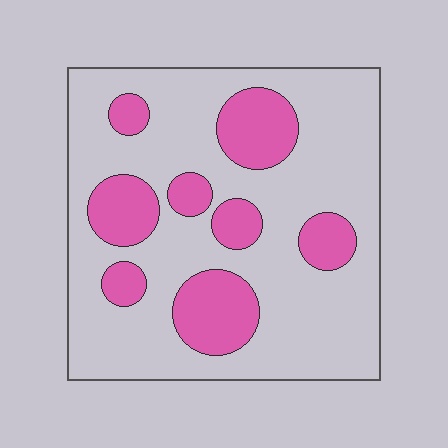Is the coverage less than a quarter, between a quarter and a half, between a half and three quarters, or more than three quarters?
Between a quarter and a half.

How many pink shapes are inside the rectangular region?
8.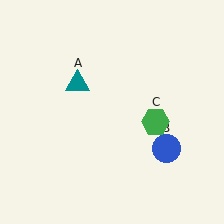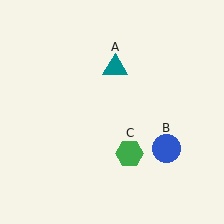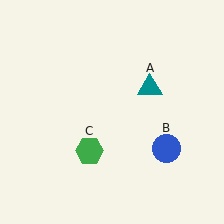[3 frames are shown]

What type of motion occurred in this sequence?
The teal triangle (object A), green hexagon (object C) rotated clockwise around the center of the scene.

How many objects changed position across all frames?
2 objects changed position: teal triangle (object A), green hexagon (object C).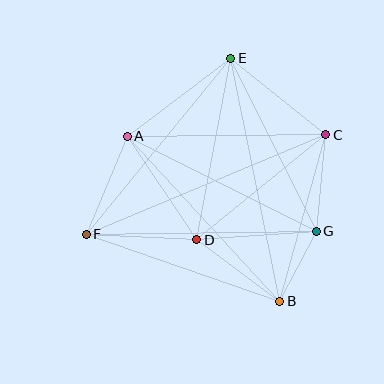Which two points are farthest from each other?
Points C and F are farthest from each other.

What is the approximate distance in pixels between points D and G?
The distance between D and G is approximately 120 pixels.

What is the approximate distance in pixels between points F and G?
The distance between F and G is approximately 230 pixels.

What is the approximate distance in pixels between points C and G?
The distance between C and G is approximately 97 pixels.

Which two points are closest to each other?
Points B and G are closest to each other.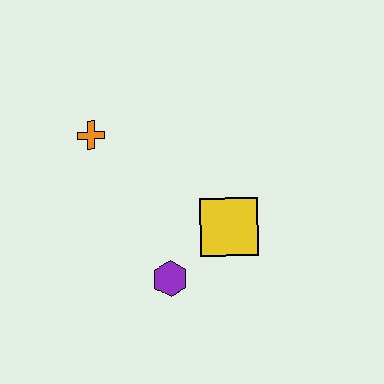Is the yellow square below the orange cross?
Yes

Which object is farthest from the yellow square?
The orange cross is farthest from the yellow square.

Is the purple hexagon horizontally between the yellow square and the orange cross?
Yes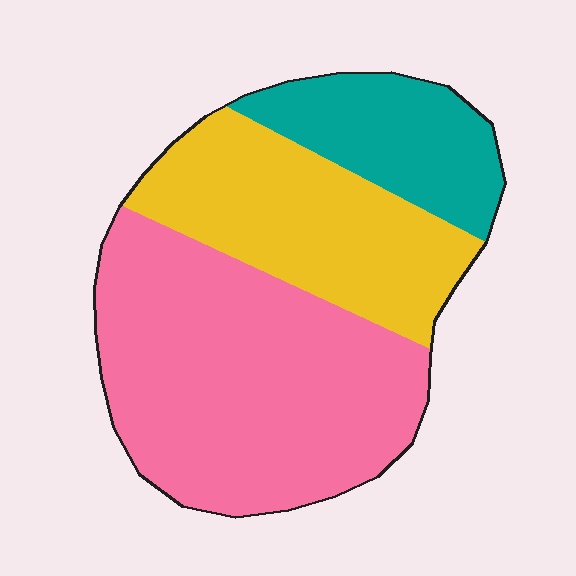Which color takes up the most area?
Pink, at roughly 50%.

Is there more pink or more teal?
Pink.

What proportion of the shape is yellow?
Yellow takes up between a sixth and a third of the shape.